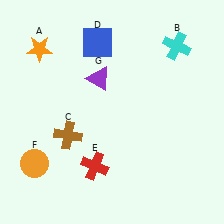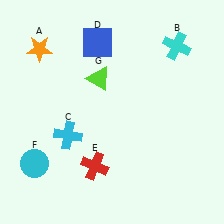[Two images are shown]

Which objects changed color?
C changed from brown to cyan. F changed from orange to cyan. G changed from purple to lime.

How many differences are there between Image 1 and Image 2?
There are 3 differences between the two images.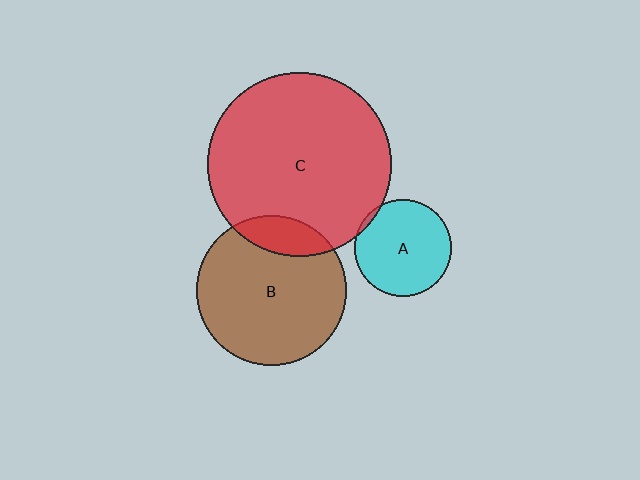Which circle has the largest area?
Circle C (red).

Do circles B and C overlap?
Yes.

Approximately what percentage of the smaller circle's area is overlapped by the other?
Approximately 15%.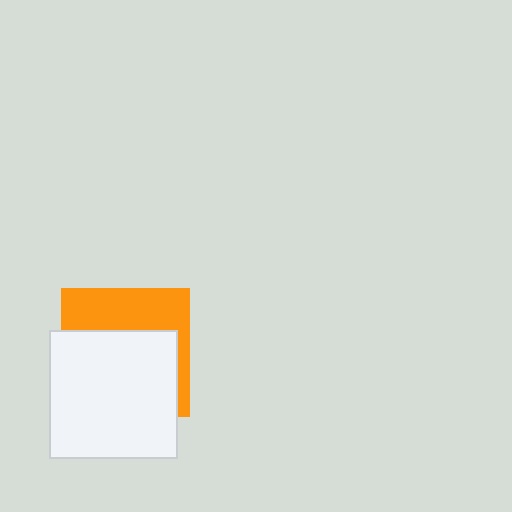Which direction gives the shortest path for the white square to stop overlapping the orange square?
Moving down gives the shortest separation.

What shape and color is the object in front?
The object in front is a white square.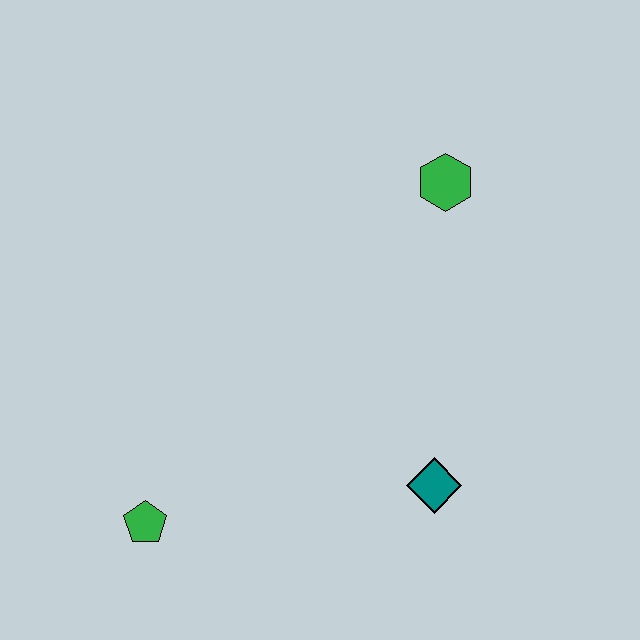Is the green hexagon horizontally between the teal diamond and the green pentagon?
No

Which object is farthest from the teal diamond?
The green hexagon is farthest from the teal diamond.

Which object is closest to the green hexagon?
The teal diamond is closest to the green hexagon.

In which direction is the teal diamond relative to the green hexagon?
The teal diamond is below the green hexagon.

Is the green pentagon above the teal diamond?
No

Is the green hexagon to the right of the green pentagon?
Yes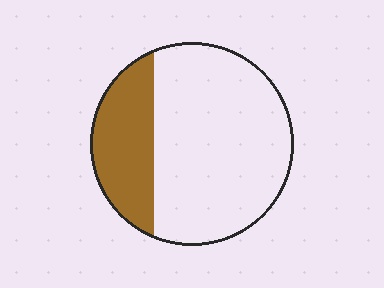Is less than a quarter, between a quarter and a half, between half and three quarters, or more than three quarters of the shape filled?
Between a quarter and a half.